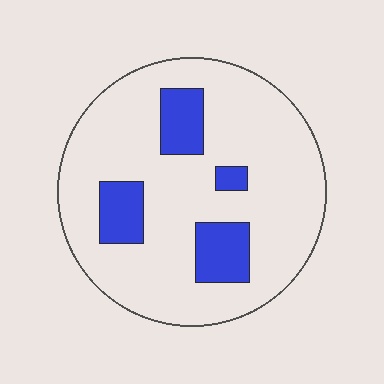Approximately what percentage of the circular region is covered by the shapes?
Approximately 15%.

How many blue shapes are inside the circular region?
4.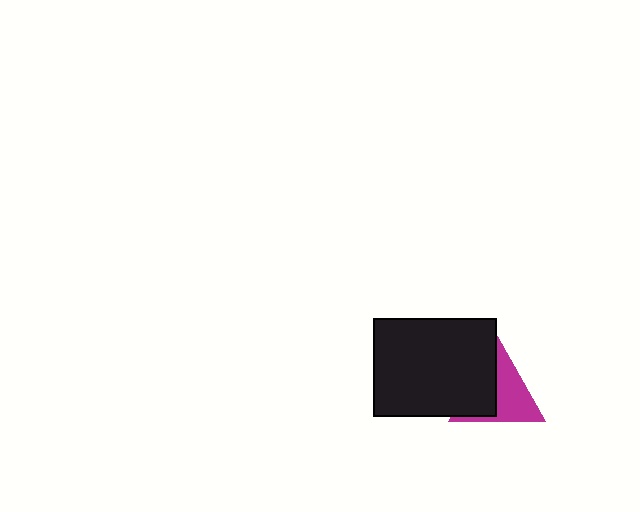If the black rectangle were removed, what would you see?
You would see the complete magenta triangle.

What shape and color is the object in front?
The object in front is a black rectangle.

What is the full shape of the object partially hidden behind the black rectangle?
The partially hidden object is a magenta triangle.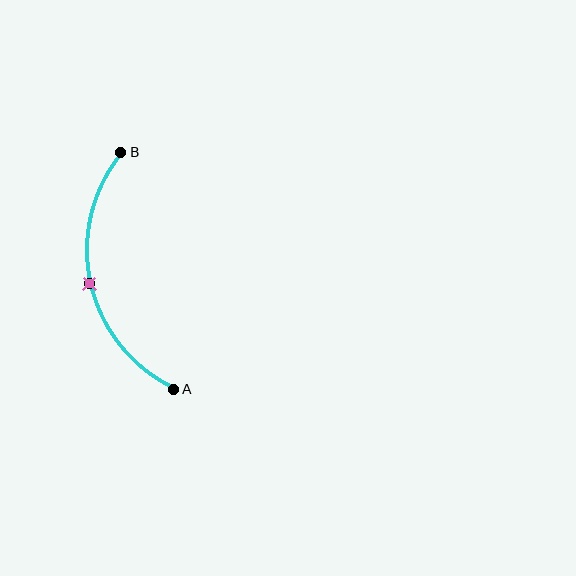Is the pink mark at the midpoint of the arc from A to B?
Yes. The pink mark lies on the arc at equal arc-length from both A and B — it is the arc midpoint.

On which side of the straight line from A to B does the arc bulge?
The arc bulges to the left of the straight line connecting A and B.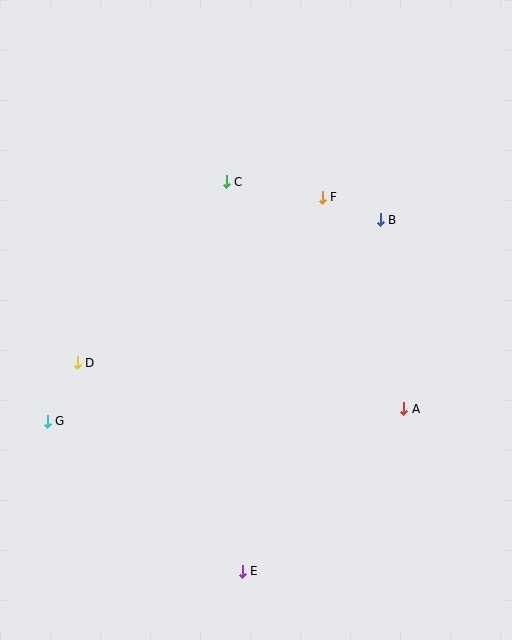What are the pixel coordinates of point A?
Point A is at (404, 409).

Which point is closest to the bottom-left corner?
Point G is closest to the bottom-left corner.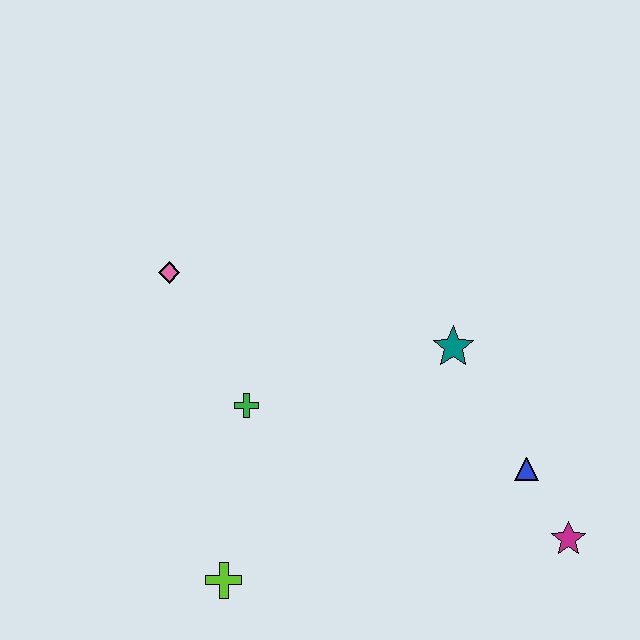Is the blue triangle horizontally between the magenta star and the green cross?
Yes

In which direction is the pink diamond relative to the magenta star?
The pink diamond is to the left of the magenta star.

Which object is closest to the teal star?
The blue triangle is closest to the teal star.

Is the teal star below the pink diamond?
Yes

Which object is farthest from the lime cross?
The magenta star is farthest from the lime cross.